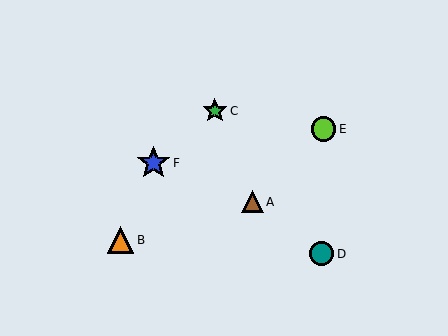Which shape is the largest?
The blue star (labeled F) is the largest.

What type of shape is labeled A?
Shape A is a brown triangle.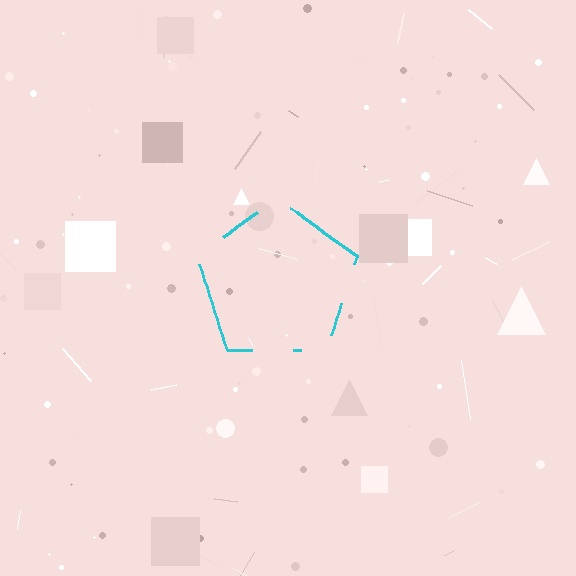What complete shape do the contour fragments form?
The contour fragments form a pentagon.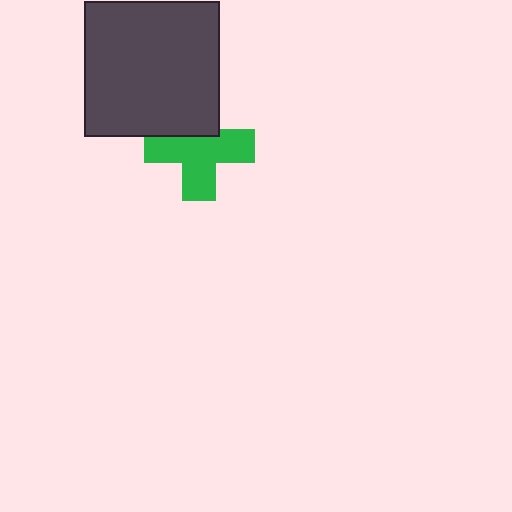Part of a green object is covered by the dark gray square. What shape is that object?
It is a cross.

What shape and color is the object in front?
The object in front is a dark gray square.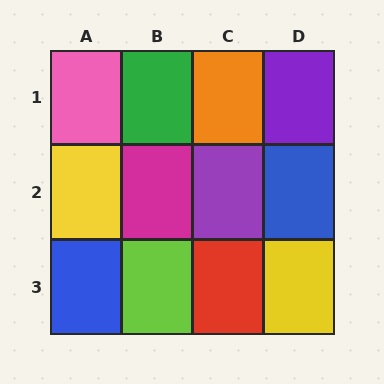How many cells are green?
1 cell is green.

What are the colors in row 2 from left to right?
Yellow, magenta, purple, blue.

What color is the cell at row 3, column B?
Lime.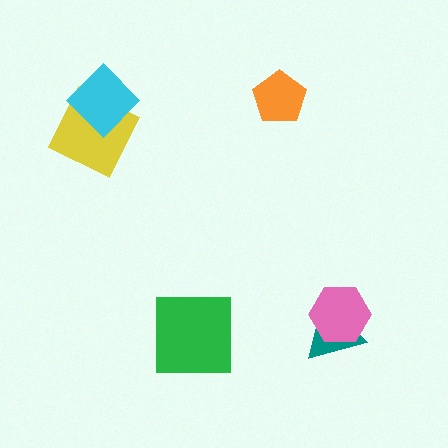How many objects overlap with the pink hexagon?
1 object overlaps with the pink hexagon.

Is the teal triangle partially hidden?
Yes, it is partially covered by another shape.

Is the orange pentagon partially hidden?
No, no other shape covers it.